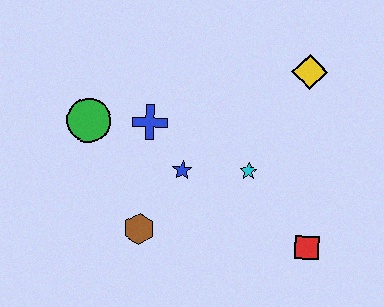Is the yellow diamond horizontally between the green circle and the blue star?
No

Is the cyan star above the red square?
Yes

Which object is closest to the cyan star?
The blue star is closest to the cyan star.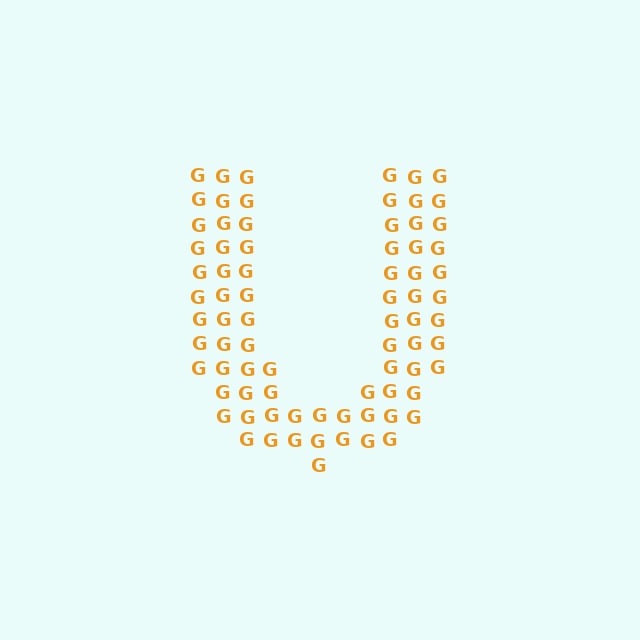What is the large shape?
The large shape is the letter U.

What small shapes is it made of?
It is made of small letter G's.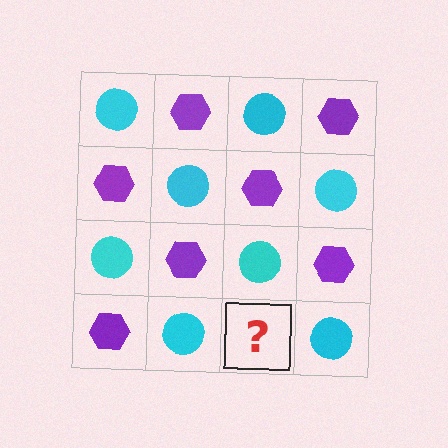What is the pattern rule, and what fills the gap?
The rule is that it alternates cyan circle and purple hexagon in a checkerboard pattern. The gap should be filled with a purple hexagon.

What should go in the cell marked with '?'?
The missing cell should contain a purple hexagon.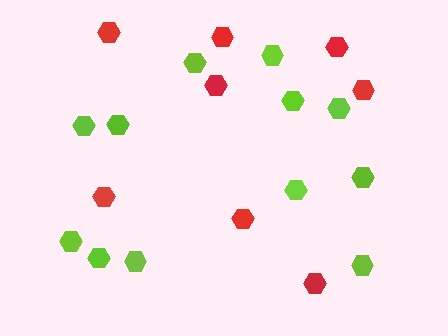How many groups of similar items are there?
There are 2 groups: one group of red hexagons (8) and one group of lime hexagons (12).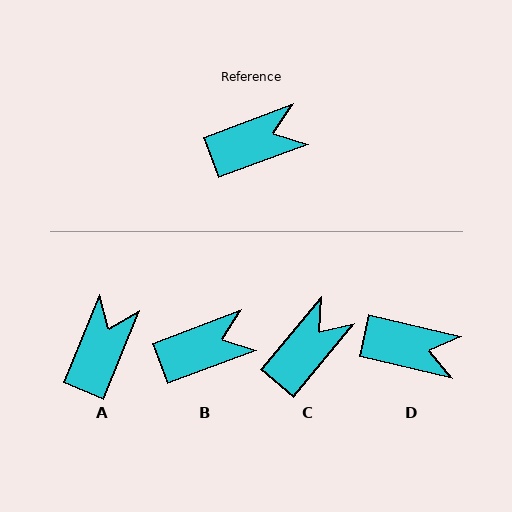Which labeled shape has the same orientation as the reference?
B.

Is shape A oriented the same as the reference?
No, it is off by about 47 degrees.